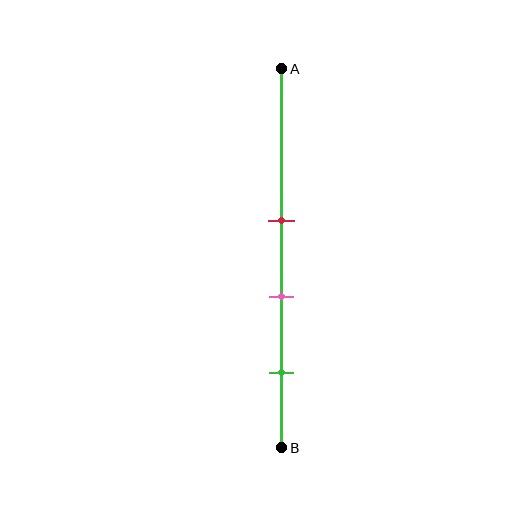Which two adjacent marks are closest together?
The red and pink marks are the closest adjacent pair.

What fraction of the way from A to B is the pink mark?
The pink mark is approximately 60% (0.6) of the way from A to B.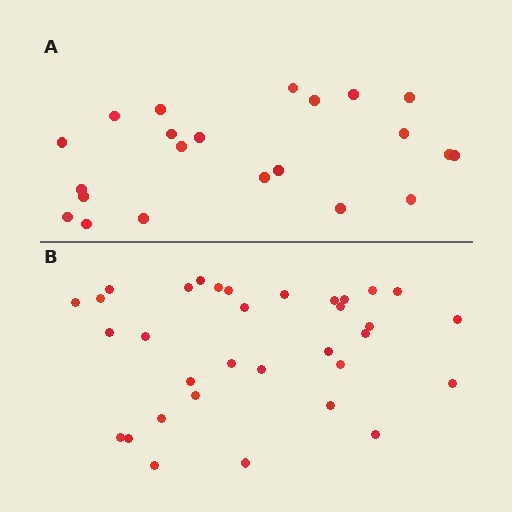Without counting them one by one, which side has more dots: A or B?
Region B (the bottom region) has more dots.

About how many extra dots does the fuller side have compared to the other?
Region B has roughly 12 or so more dots than region A.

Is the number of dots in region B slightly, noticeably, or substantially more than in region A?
Region B has substantially more. The ratio is roughly 1.5 to 1.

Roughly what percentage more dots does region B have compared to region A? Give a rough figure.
About 50% more.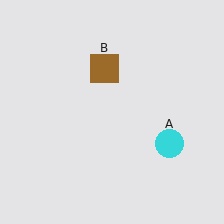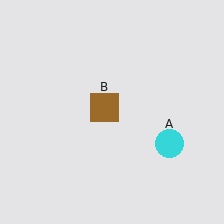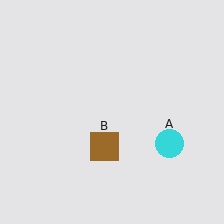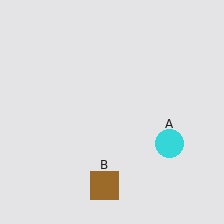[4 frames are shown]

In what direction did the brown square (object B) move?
The brown square (object B) moved down.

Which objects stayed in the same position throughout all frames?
Cyan circle (object A) remained stationary.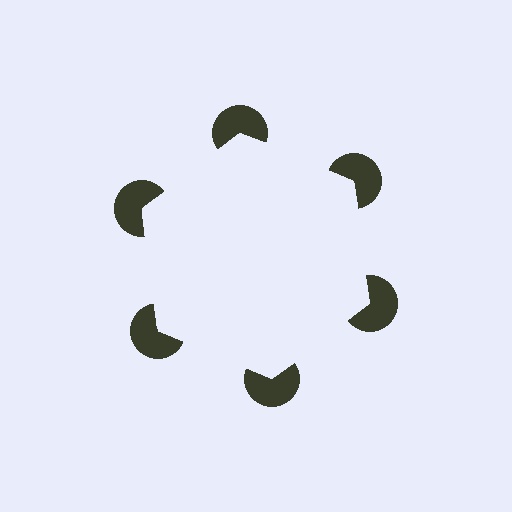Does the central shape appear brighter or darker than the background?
It typically appears slightly brighter than the background, even though no actual brightness change is drawn.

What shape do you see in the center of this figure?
An illusory hexagon — its edges are inferred from the aligned wedge cuts in the pac-man discs, not physically drawn.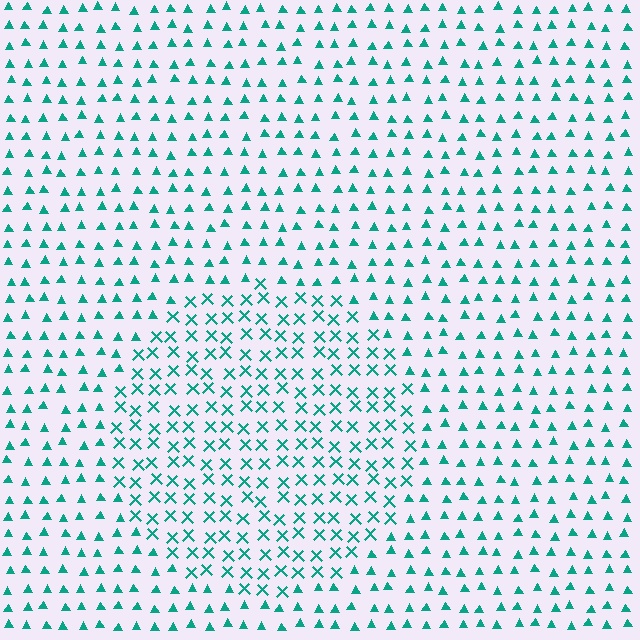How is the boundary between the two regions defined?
The boundary is defined by a change in element shape: X marks inside vs. triangles outside. All elements share the same color and spacing.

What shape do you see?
I see a circle.